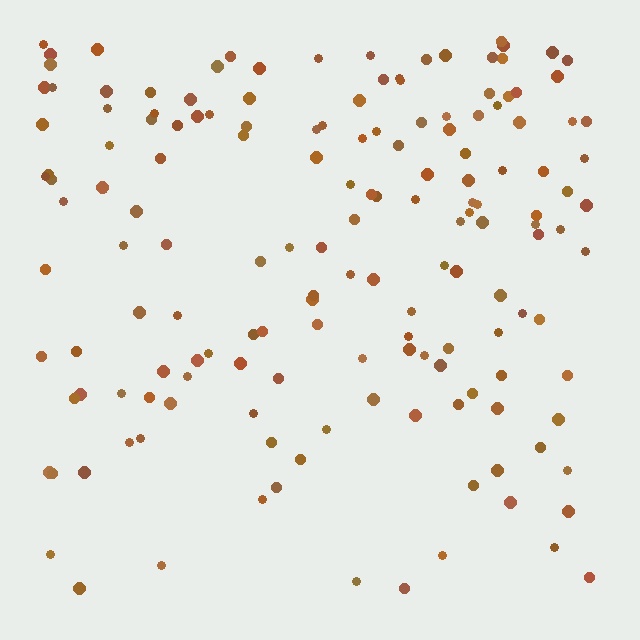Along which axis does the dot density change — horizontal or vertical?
Vertical.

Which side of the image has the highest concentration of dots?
The top.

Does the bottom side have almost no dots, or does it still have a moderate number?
Still a moderate number, just noticeably fewer than the top.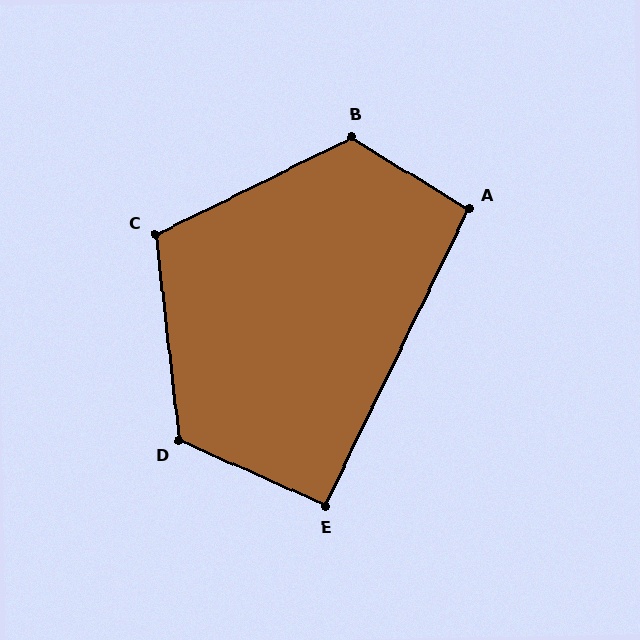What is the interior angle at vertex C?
Approximately 110 degrees (obtuse).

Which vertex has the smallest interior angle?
E, at approximately 92 degrees.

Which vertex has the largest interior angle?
B, at approximately 122 degrees.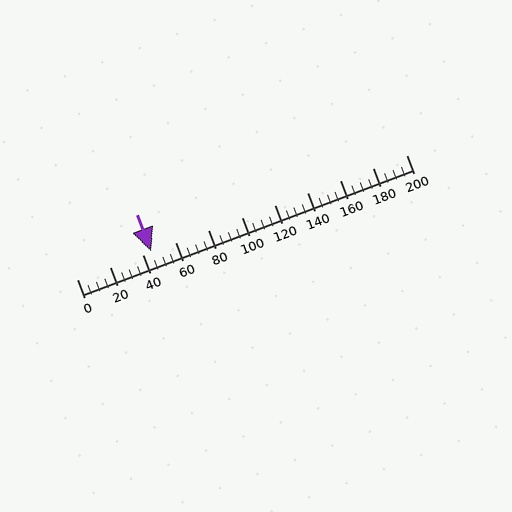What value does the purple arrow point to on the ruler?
The purple arrow points to approximately 45.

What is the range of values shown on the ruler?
The ruler shows values from 0 to 200.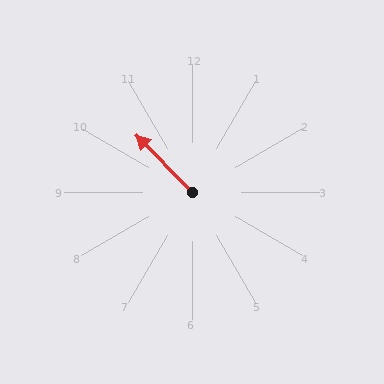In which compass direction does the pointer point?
Northwest.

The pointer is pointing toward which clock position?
Roughly 11 o'clock.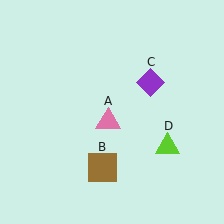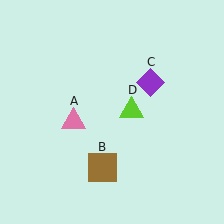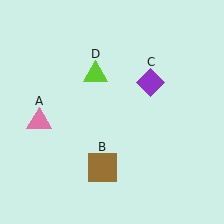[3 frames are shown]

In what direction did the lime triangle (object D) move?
The lime triangle (object D) moved up and to the left.